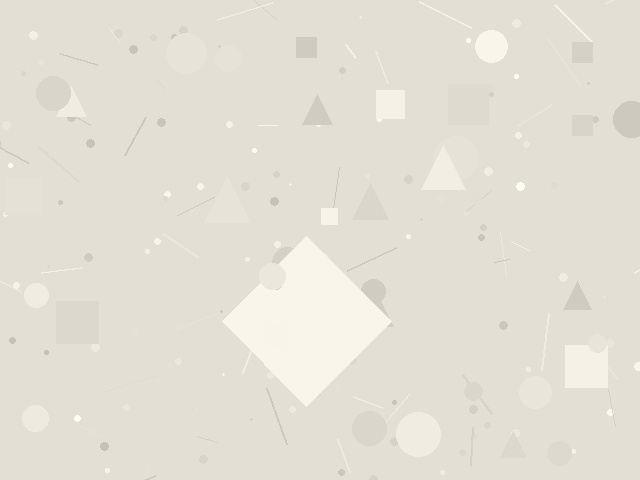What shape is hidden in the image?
A diamond is hidden in the image.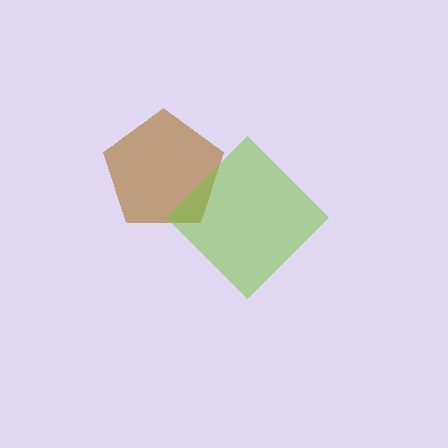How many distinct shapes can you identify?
There are 2 distinct shapes: a brown pentagon, a lime diamond.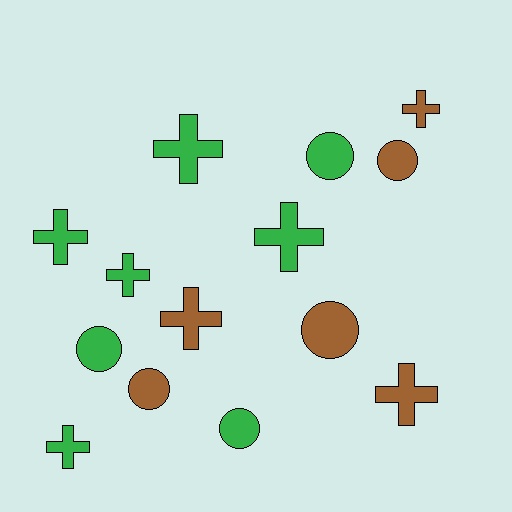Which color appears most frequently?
Green, with 8 objects.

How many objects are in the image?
There are 14 objects.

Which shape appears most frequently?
Cross, with 8 objects.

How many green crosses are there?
There are 5 green crosses.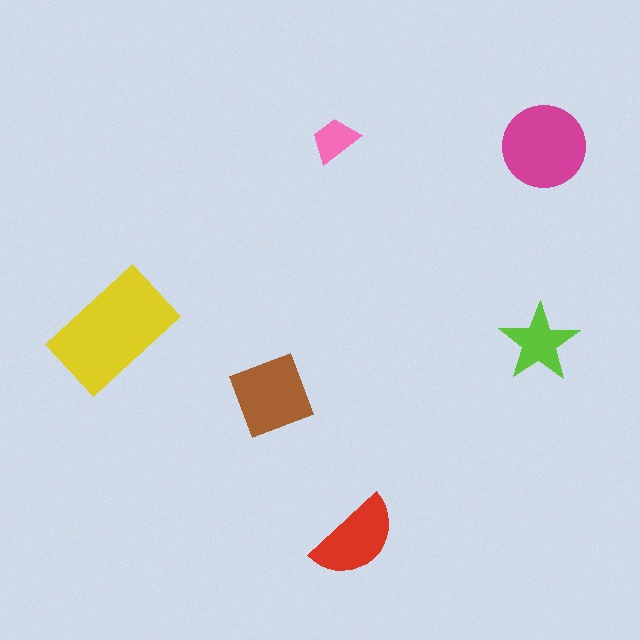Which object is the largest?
The yellow rectangle.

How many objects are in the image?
There are 6 objects in the image.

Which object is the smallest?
The pink trapezoid.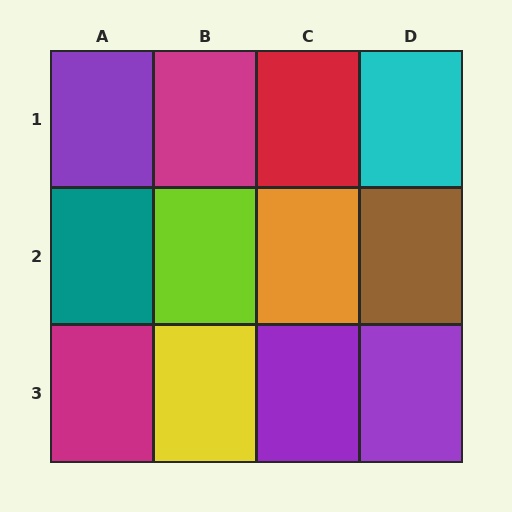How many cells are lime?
1 cell is lime.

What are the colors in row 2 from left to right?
Teal, lime, orange, brown.